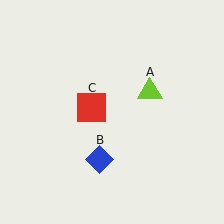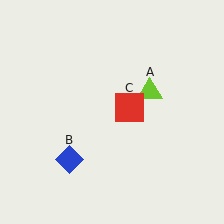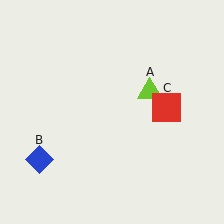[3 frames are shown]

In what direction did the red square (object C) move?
The red square (object C) moved right.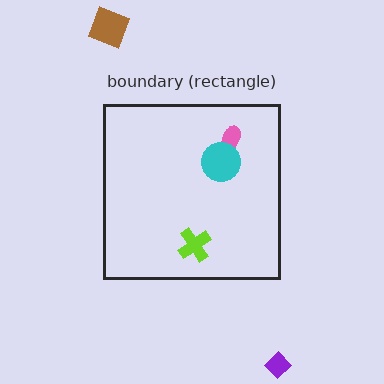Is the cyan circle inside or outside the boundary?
Inside.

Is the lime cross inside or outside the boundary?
Inside.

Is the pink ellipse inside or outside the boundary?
Inside.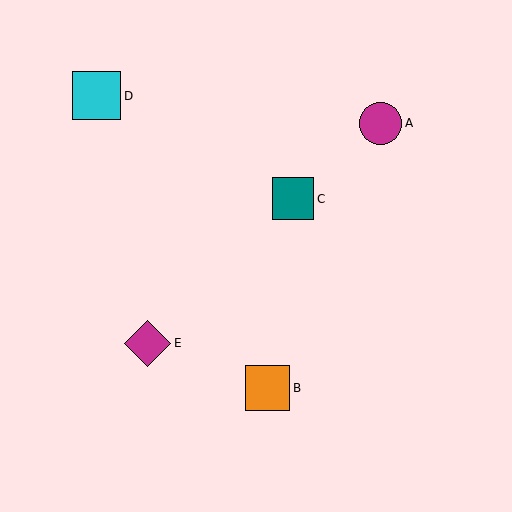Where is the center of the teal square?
The center of the teal square is at (293, 199).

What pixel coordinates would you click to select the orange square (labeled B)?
Click at (267, 388) to select the orange square B.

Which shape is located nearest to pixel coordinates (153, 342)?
The magenta diamond (labeled E) at (148, 343) is nearest to that location.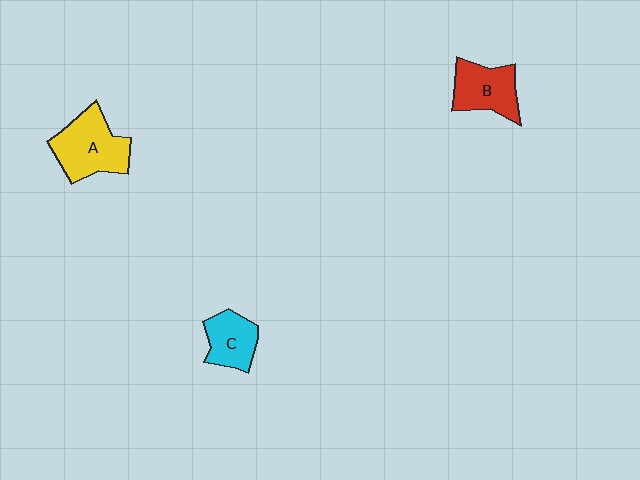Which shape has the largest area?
Shape A (yellow).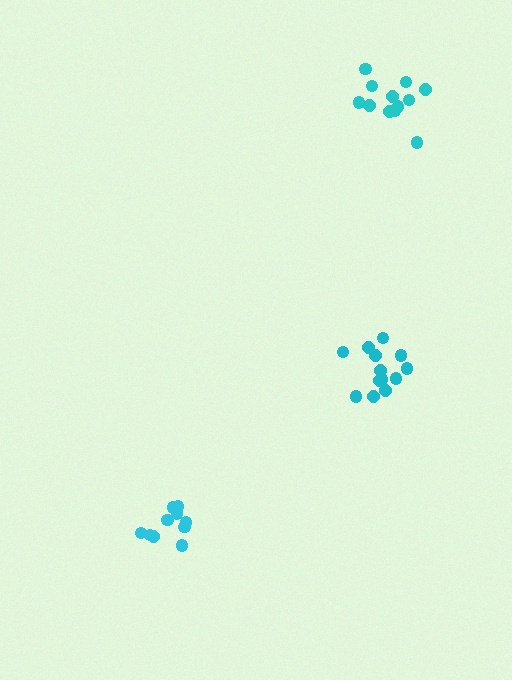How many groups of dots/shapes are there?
There are 3 groups.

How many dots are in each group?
Group 1: 12 dots, Group 2: 13 dots, Group 3: 10 dots (35 total).